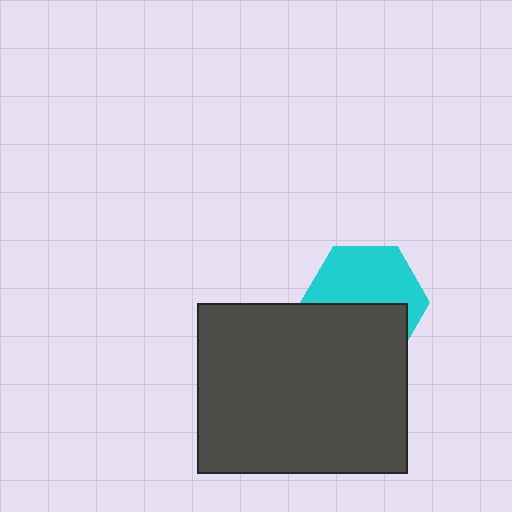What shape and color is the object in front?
The object in front is a dark gray rectangle.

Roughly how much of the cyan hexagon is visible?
About half of it is visible (roughly 55%).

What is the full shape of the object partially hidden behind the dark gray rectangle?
The partially hidden object is a cyan hexagon.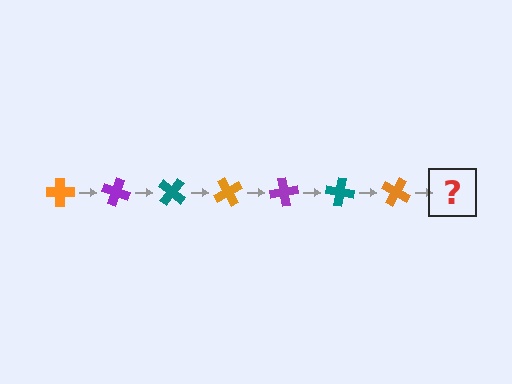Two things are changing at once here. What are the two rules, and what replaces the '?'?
The two rules are that it rotates 20 degrees each step and the color cycles through orange, purple, and teal. The '?' should be a purple cross, rotated 140 degrees from the start.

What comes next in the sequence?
The next element should be a purple cross, rotated 140 degrees from the start.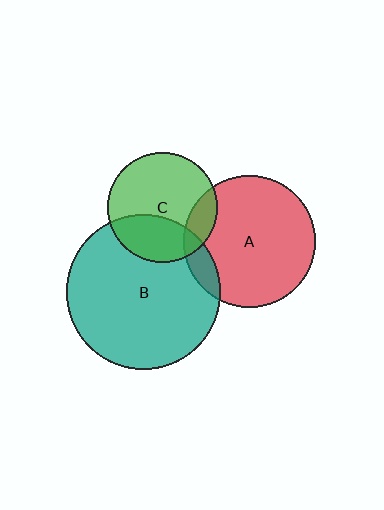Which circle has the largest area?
Circle B (teal).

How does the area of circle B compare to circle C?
Approximately 2.0 times.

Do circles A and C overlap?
Yes.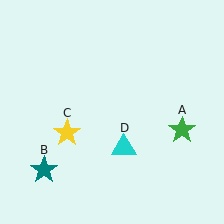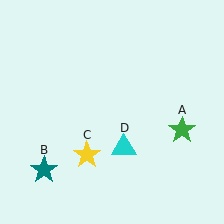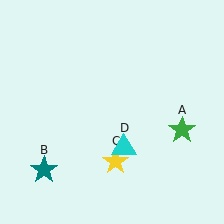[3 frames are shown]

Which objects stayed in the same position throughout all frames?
Green star (object A) and teal star (object B) and cyan triangle (object D) remained stationary.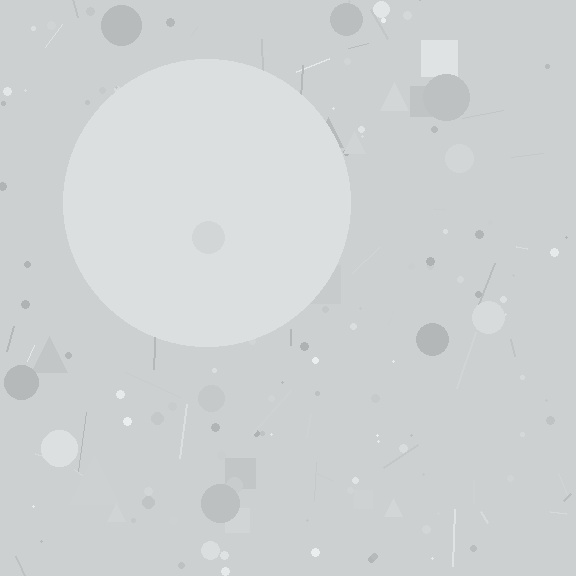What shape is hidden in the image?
A circle is hidden in the image.